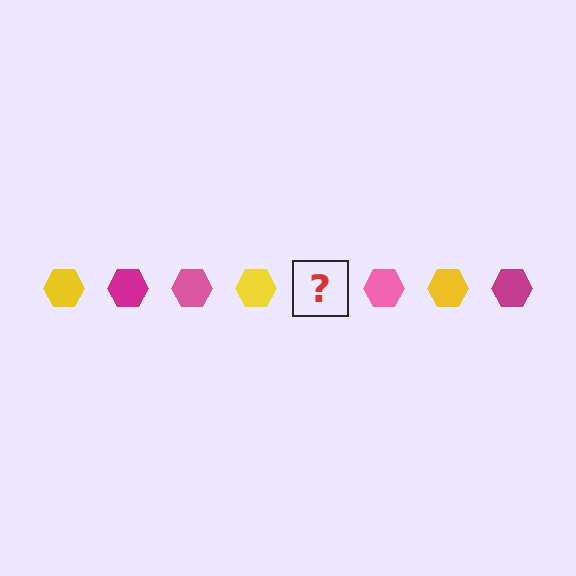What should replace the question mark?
The question mark should be replaced with a magenta hexagon.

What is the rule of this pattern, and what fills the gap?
The rule is that the pattern cycles through yellow, magenta, pink hexagons. The gap should be filled with a magenta hexagon.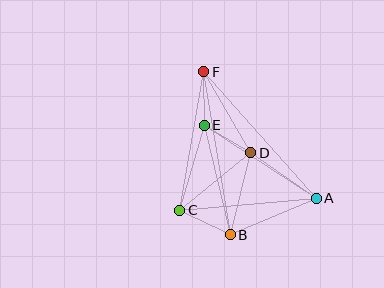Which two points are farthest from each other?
Points A and F are farthest from each other.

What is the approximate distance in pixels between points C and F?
The distance between C and F is approximately 141 pixels.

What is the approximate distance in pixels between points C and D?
The distance between C and D is approximately 91 pixels.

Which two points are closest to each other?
Points E and F are closest to each other.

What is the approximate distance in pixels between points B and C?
The distance between B and C is approximately 56 pixels.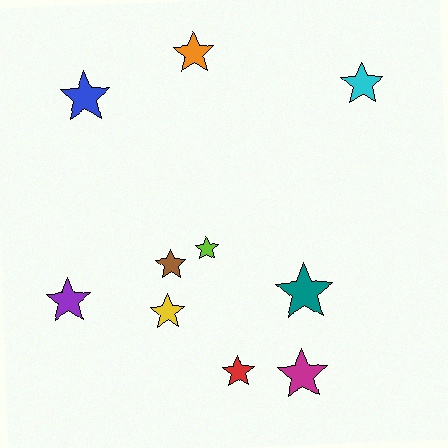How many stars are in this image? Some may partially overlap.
There are 10 stars.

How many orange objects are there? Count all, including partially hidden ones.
There is 1 orange object.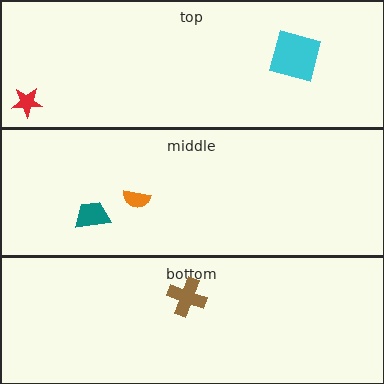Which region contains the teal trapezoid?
The middle region.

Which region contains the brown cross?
The bottom region.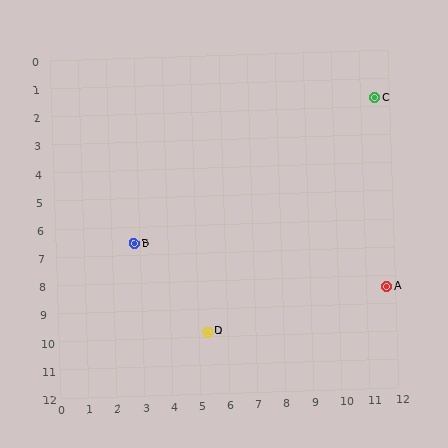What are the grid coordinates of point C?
Point C is at approximately (11.5, 1.7).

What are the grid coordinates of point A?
Point A is at approximately (11.7, 8.4).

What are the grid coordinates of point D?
Point D is at approximately (5.3, 9.8).